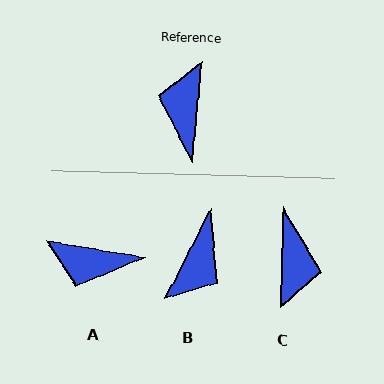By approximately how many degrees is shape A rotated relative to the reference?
Approximately 86 degrees counter-clockwise.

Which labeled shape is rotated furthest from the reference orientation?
C, about 177 degrees away.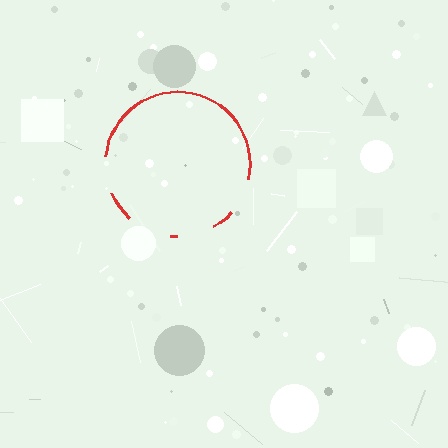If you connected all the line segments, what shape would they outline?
They would outline a circle.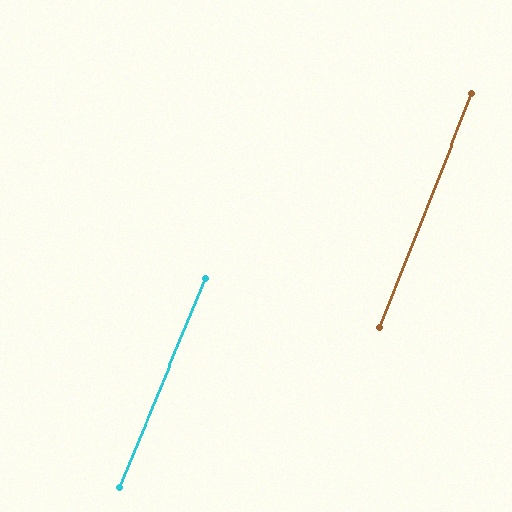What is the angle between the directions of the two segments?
Approximately 1 degree.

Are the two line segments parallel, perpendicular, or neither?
Parallel — their directions differ by only 0.9°.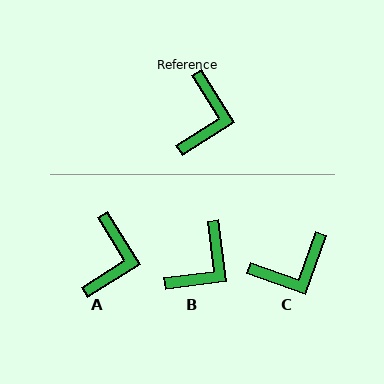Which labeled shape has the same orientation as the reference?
A.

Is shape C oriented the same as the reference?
No, it is off by about 52 degrees.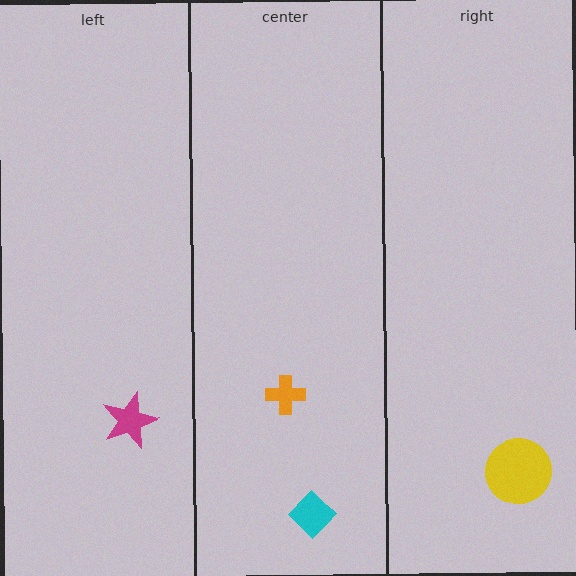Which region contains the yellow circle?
The right region.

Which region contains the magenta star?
The left region.